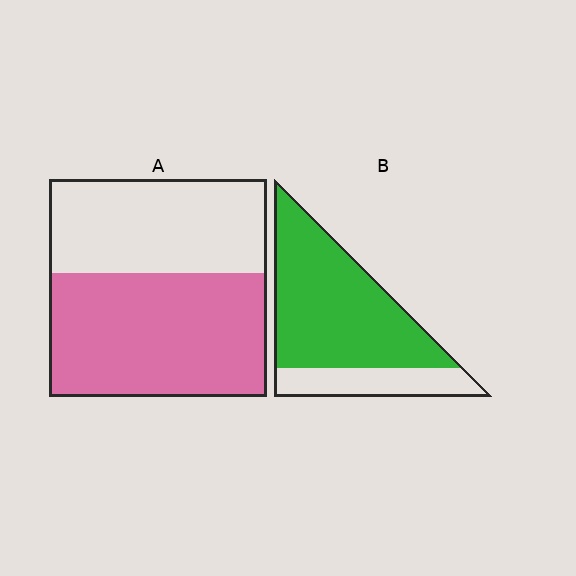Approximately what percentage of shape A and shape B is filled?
A is approximately 55% and B is approximately 75%.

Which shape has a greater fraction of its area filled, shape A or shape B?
Shape B.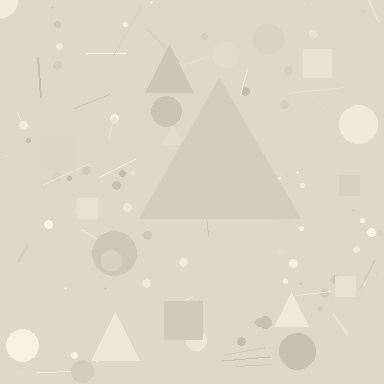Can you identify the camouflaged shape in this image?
The camouflaged shape is a triangle.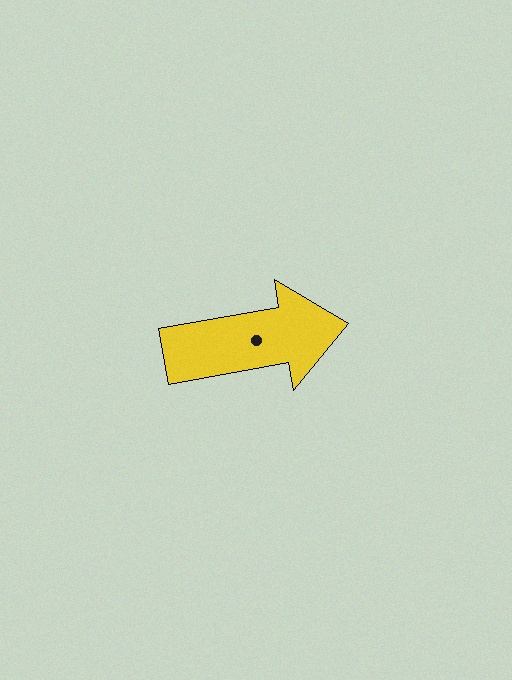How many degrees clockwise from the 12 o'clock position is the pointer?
Approximately 80 degrees.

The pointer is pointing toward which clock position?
Roughly 3 o'clock.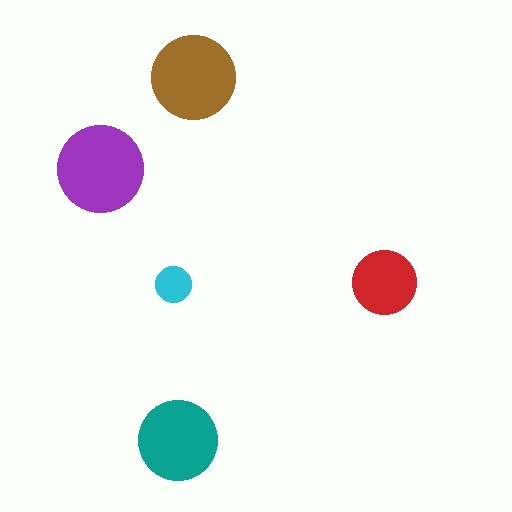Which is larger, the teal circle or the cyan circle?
The teal one.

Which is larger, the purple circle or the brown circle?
The purple one.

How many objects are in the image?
There are 5 objects in the image.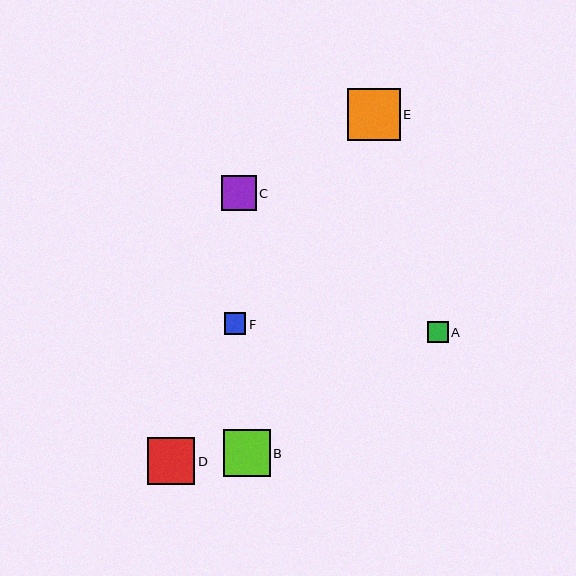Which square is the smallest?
Square A is the smallest with a size of approximately 21 pixels.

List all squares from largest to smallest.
From largest to smallest: E, D, B, C, F, A.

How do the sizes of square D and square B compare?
Square D and square B are approximately the same size.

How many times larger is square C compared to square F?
Square C is approximately 1.6 times the size of square F.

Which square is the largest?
Square E is the largest with a size of approximately 52 pixels.